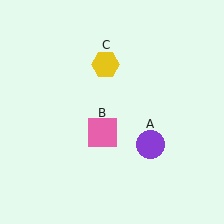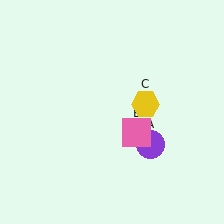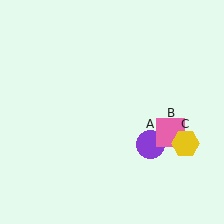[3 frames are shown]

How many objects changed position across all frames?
2 objects changed position: pink square (object B), yellow hexagon (object C).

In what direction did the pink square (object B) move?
The pink square (object B) moved right.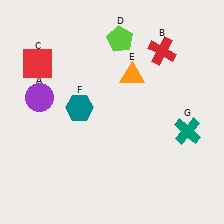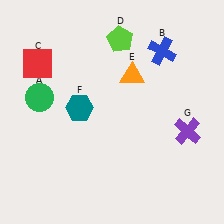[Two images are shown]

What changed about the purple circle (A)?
In Image 1, A is purple. In Image 2, it changed to green.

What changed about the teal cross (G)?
In Image 1, G is teal. In Image 2, it changed to purple.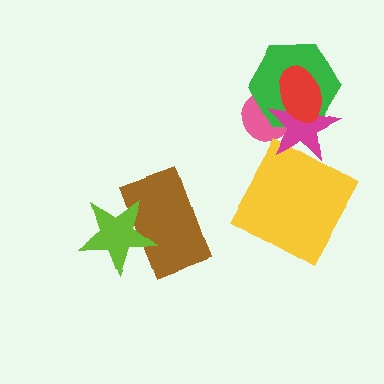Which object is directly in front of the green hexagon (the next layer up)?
The magenta star is directly in front of the green hexagon.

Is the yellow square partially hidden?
Yes, it is partially covered by another shape.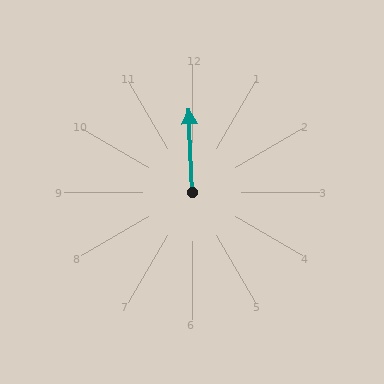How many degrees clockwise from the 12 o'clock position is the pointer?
Approximately 358 degrees.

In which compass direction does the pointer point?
North.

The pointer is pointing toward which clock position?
Roughly 12 o'clock.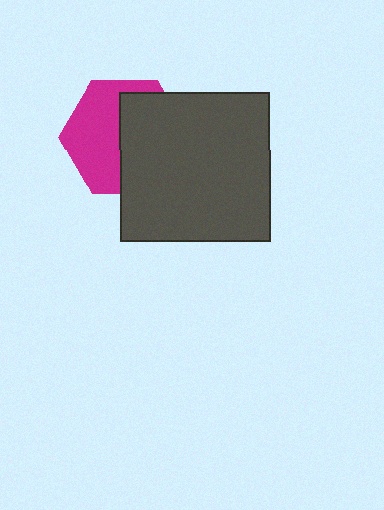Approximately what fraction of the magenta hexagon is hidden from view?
Roughly 51% of the magenta hexagon is hidden behind the dark gray square.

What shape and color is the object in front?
The object in front is a dark gray square.